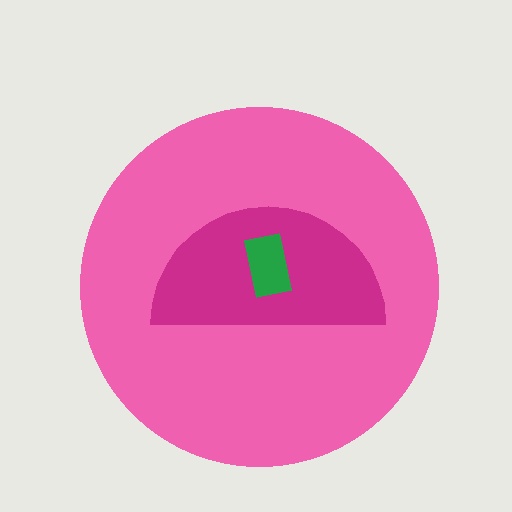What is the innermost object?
The green rectangle.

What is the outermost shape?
The pink circle.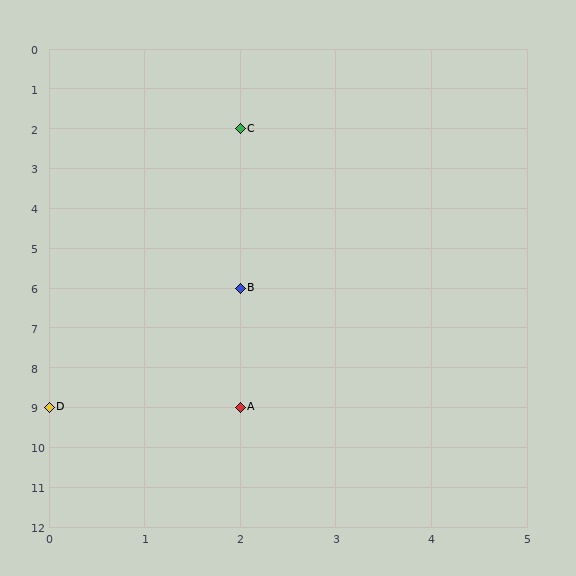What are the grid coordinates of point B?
Point B is at grid coordinates (2, 6).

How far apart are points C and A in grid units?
Points C and A are 7 rows apart.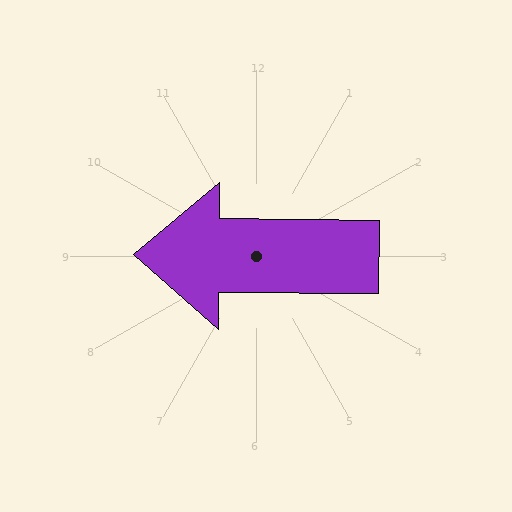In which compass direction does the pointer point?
West.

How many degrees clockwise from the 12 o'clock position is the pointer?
Approximately 270 degrees.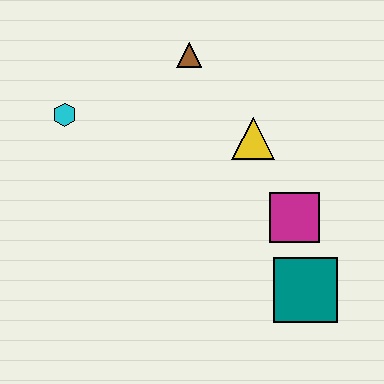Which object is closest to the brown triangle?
The yellow triangle is closest to the brown triangle.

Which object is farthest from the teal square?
The cyan hexagon is farthest from the teal square.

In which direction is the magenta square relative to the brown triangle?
The magenta square is below the brown triangle.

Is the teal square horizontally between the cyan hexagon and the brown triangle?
No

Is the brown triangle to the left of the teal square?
Yes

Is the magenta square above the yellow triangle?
No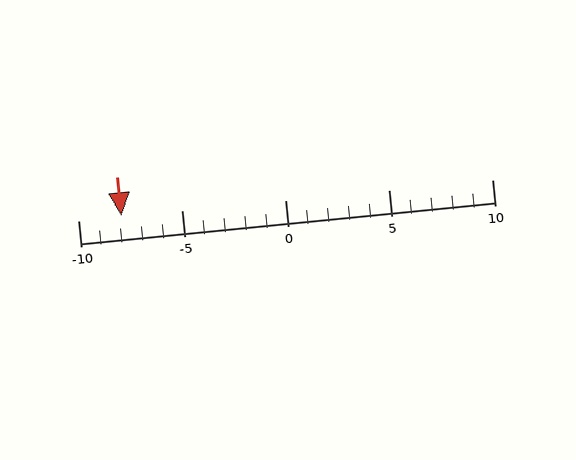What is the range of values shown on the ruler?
The ruler shows values from -10 to 10.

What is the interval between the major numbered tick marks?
The major tick marks are spaced 5 units apart.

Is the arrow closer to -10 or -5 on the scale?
The arrow is closer to -10.